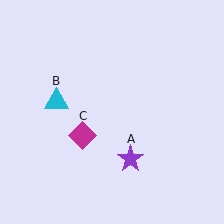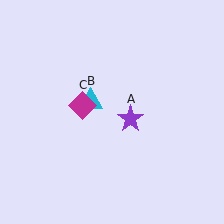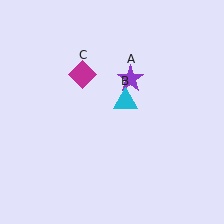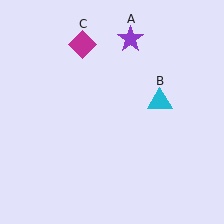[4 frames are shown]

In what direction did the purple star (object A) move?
The purple star (object A) moved up.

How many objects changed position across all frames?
3 objects changed position: purple star (object A), cyan triangle (object B), magenta diamond (object C).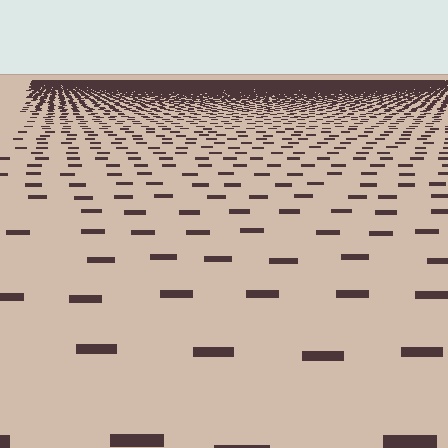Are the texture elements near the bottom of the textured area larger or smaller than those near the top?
Larger. Near the bottom, elements are closer to the viewer and appear at a bigger on-screen size.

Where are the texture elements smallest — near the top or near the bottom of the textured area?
Near the top.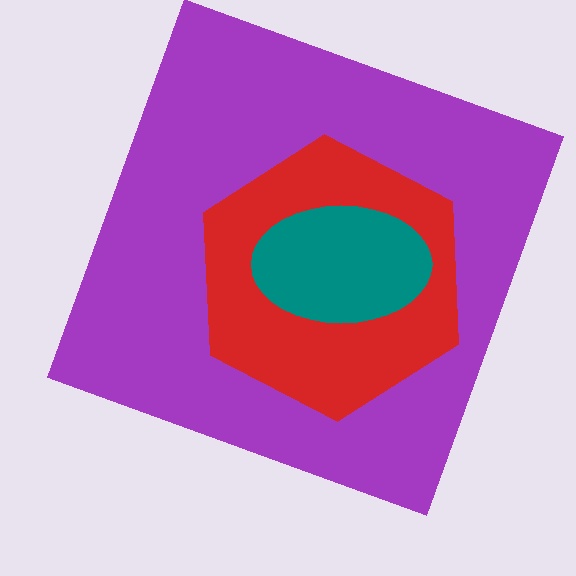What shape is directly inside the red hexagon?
The teal ellipse.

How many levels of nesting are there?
3.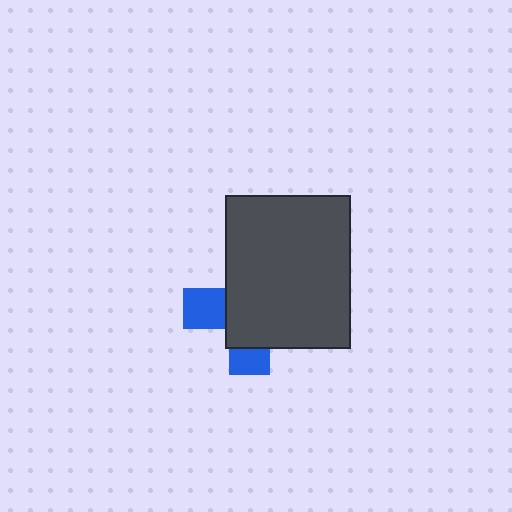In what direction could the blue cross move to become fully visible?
The blue cross could move left. That would shift it out from behind the dark gray rectangle entirely.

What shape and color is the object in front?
The object in front is a dark gray rectangle.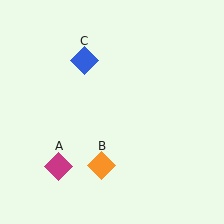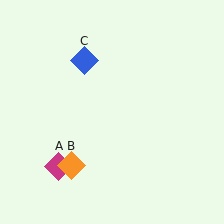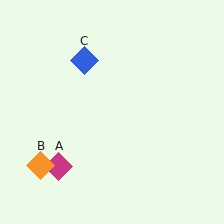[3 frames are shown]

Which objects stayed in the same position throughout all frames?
Magenta diamond (object A) and blue diamond (object C) remained stationary.